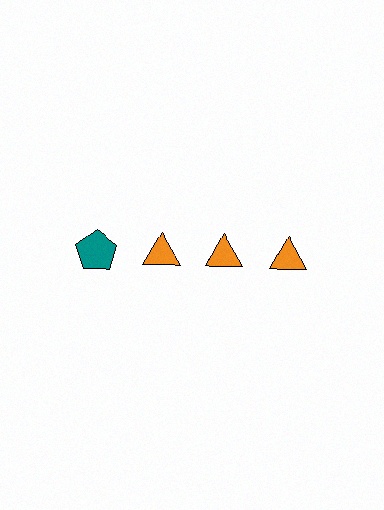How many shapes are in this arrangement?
There are 4 shapes arranged in a grid pattern.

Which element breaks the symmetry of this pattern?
The teal pentagon in the top row, leftmost column breaks the symmetry. All other shapes are orange triangles.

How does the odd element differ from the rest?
It differs in both color (teal instead of orange) and shape (pentagon instead of triangle).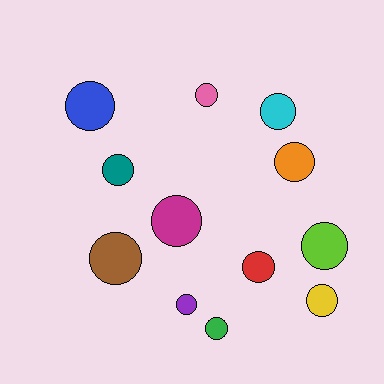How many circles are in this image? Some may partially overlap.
There are 12 circles.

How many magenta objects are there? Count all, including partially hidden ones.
There is 1 magenta object.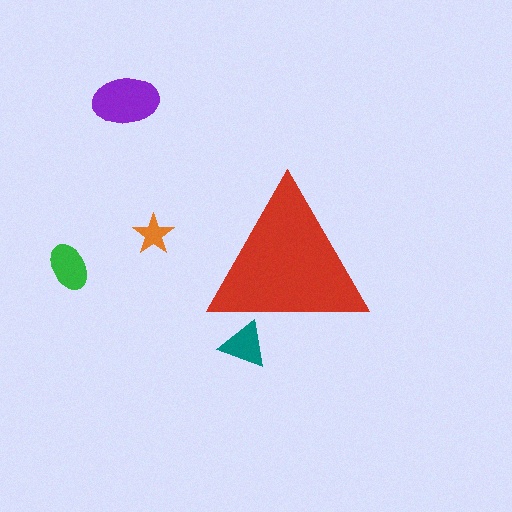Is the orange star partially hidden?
No, the orange star is fully visible.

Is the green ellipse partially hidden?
No, the green ellipse is fully visible.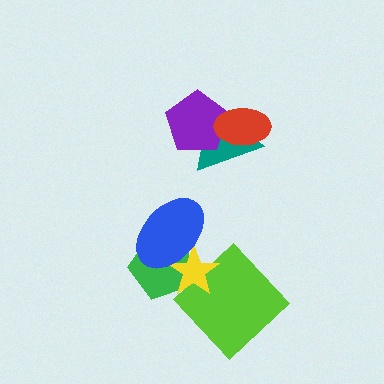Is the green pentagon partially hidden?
Yes, it is partially covered by another shape.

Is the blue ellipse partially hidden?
No, no other shape covers it.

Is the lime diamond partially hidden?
Yes, it is partially covered by another shape.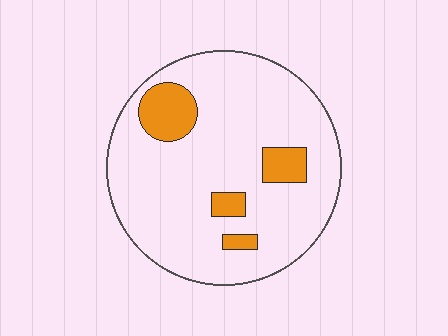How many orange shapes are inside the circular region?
4.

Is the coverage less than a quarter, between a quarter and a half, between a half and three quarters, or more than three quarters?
Less than a quarter.